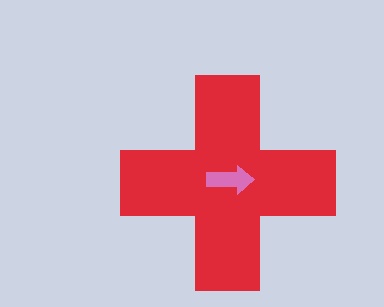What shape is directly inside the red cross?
The pink arrow.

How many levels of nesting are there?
2.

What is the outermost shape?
The red cross.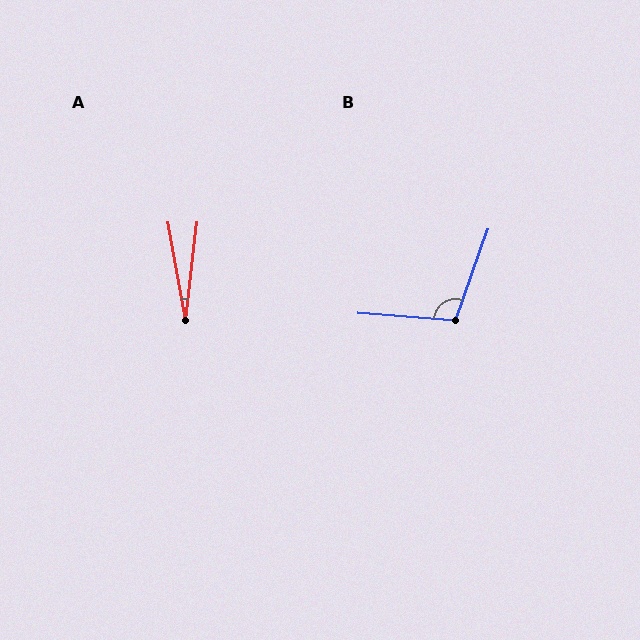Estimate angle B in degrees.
Approximately 105 degrees.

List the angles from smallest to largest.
A (17°), B (105°).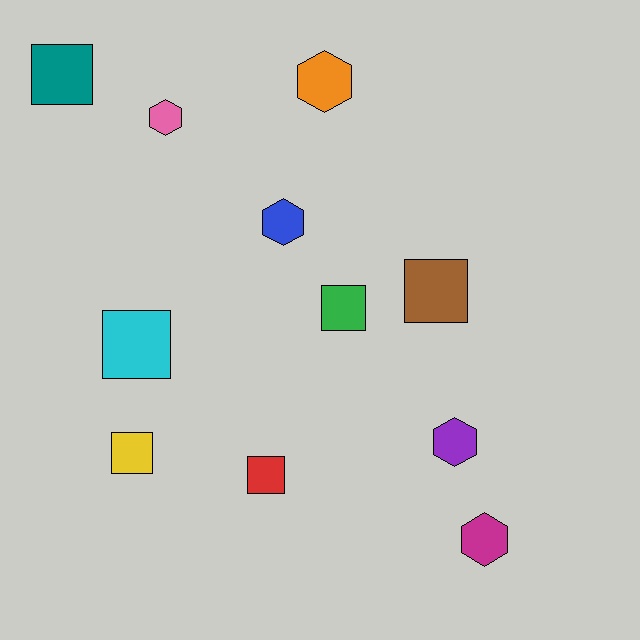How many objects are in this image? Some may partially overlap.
There are 11 objects.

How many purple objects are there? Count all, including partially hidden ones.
There is 1 purple object.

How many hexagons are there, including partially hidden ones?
There are 5 hexagons.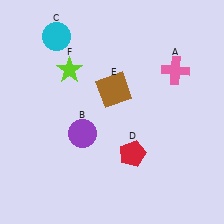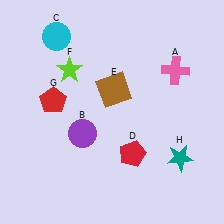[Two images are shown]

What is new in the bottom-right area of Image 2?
A teal star (H) was added in the bottom-right area of Image 2.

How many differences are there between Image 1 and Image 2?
There are 2 differences between the two images.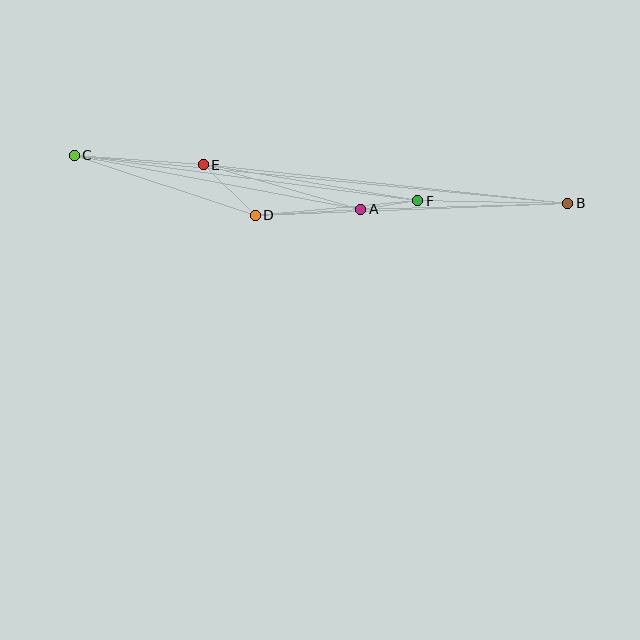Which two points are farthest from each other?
Points B and C are farthest from each other.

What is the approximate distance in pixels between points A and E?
The distance between A and E is approximately 164 pixels.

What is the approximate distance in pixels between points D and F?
The distance between D and F is approximately 163 pixels.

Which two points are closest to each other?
Points A and F are closest to each other.